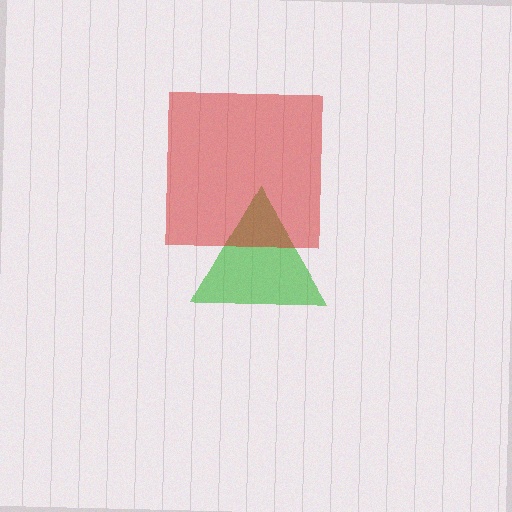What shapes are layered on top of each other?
The layered shapes are: a green triangle, a red square.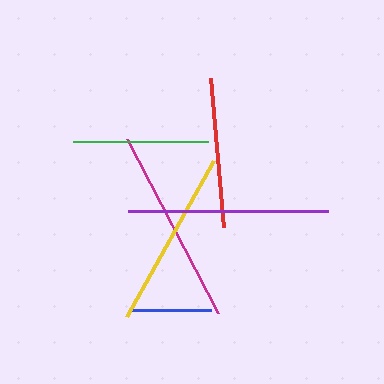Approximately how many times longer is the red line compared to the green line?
The red line is approximately 1.1 times the length of the green line.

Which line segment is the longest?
The purple line is the longest at approximately 200 pixels.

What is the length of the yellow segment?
The yellow segment is approximately 179 pixels long.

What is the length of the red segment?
The red segment is approximately 149 pixels long.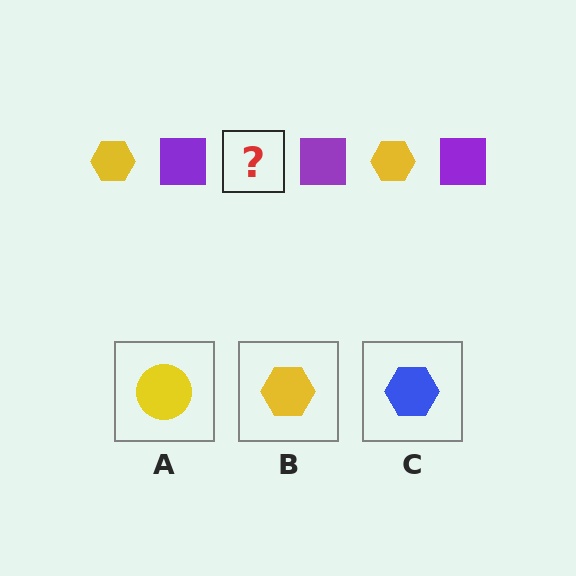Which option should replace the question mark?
Option B.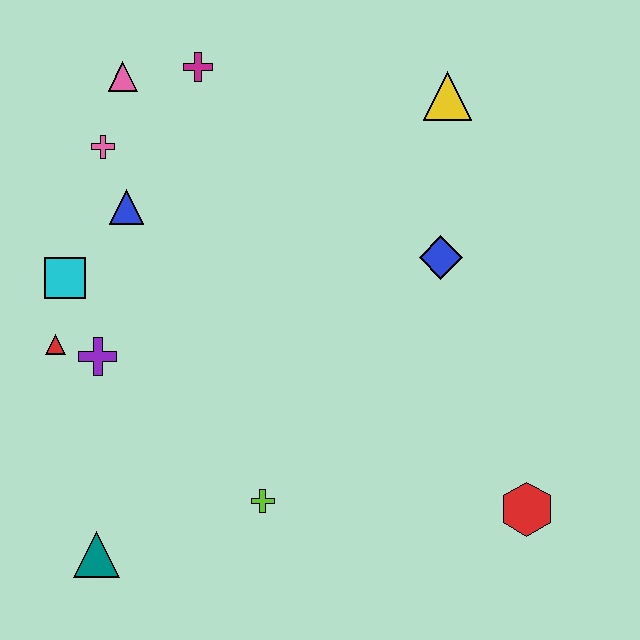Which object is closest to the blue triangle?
The pink cross is closest to the blue triangle.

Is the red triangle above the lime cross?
Yes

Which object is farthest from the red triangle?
The red hexagon is farthest from the red triangle.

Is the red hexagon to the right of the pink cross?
Yes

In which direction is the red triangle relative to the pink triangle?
The red triangle is below the pink triangle.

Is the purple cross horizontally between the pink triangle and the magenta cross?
No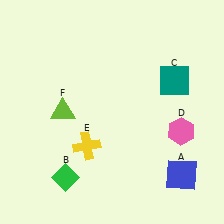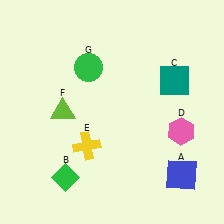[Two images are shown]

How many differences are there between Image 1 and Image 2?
There is 1 difference between the two images.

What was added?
A green circle (G) was added in Image 2.